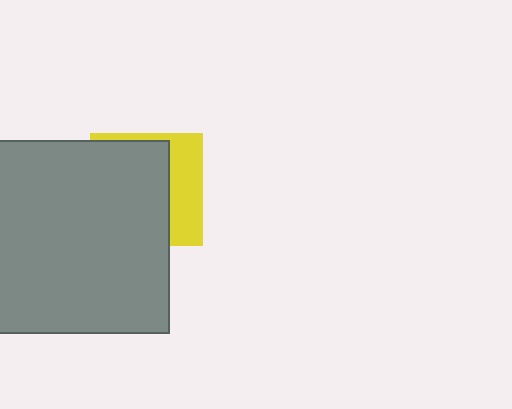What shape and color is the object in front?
The object in front is a gray square.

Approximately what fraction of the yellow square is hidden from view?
Roughly 66% of the yellow square is hidden behind the gray square.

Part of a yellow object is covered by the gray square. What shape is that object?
It is a square.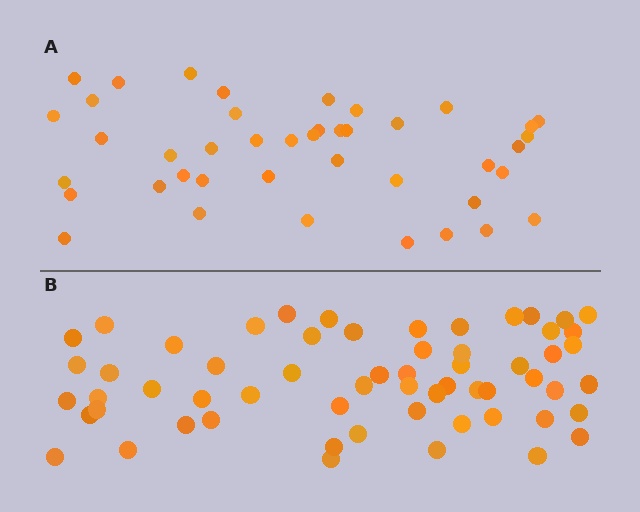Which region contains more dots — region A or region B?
Region B (the bottom region) has more dots.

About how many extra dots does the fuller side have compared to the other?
Region B has approximately 20 more dots than region A.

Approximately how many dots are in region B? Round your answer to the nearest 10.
About 60 dots.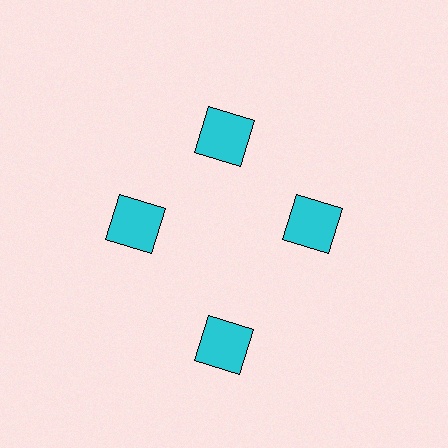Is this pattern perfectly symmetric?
No. The 4 cyan squares are arranged in a ring, but one element near the 6 o'clock position is pushed outward from the center, breaking the 4-fold rotational symmetry.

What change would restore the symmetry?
The symmetry would be restored by moving it inward, back onto the ring so that all 4 squares sit at equal angles and equal distance from the center.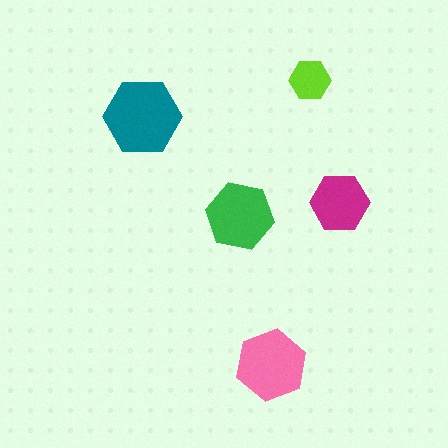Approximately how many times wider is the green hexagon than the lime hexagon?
About 1.5 times wider.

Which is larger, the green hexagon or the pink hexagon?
The pink one.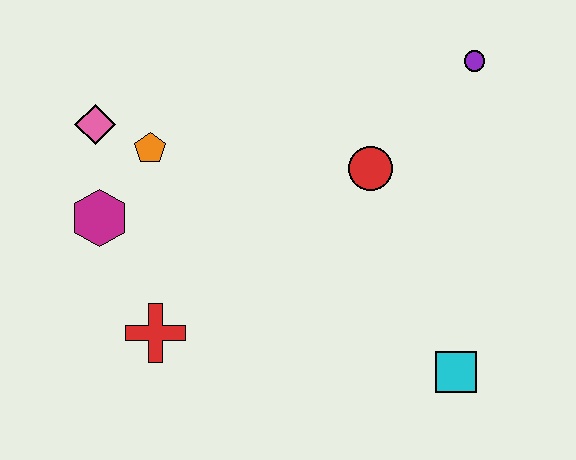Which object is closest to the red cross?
The magenta hexagon is closest to the red cross.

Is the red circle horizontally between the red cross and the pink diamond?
No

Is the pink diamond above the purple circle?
No